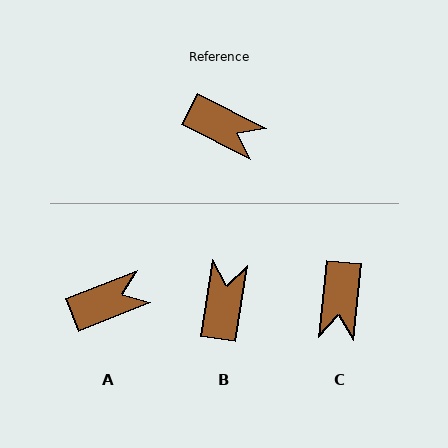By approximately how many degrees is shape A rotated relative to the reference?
Approximately 49 degrees counter-clockwise.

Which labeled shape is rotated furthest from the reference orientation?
B, about 108 degrees away.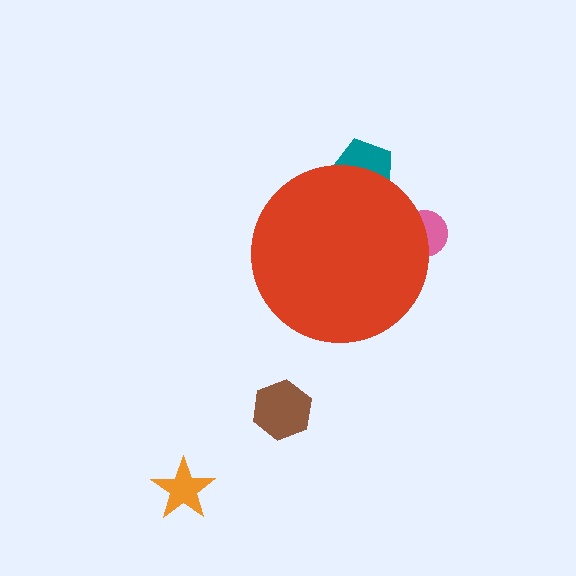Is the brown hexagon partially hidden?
No, the brown hexagon is fully visible.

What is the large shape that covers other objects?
A red circle.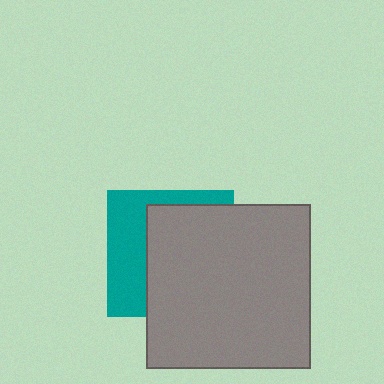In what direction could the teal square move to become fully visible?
The teal square could move left. That would shift it out from behind the gray square entirely.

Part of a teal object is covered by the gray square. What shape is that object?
It is a square.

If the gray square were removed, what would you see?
You would see the complete teal square.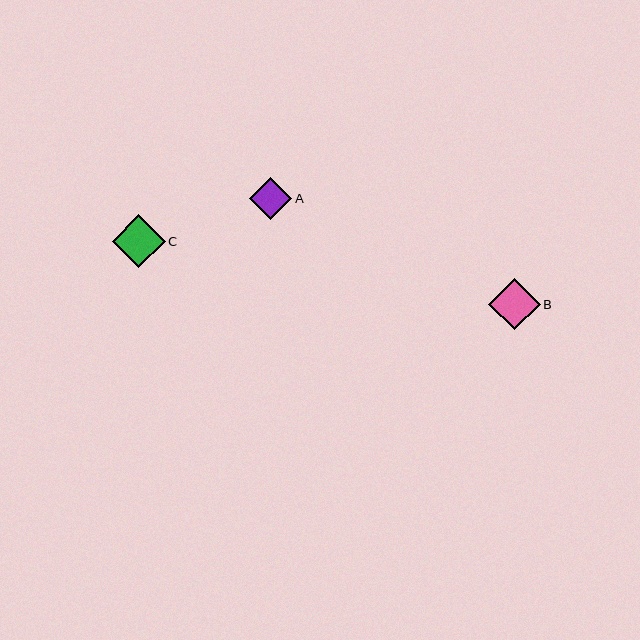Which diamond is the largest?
Diamond C is the largest with a size of approximately 52 pixels.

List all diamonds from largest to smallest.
From largest to smallest: C, B, A.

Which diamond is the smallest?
Diamond A is the smallest with a size of approximately 42 pixels.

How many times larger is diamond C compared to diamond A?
Diamond C is approximately 1.2 times the size of diamond A.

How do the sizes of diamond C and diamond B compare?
Diamond C and diamond B are approximately the same size.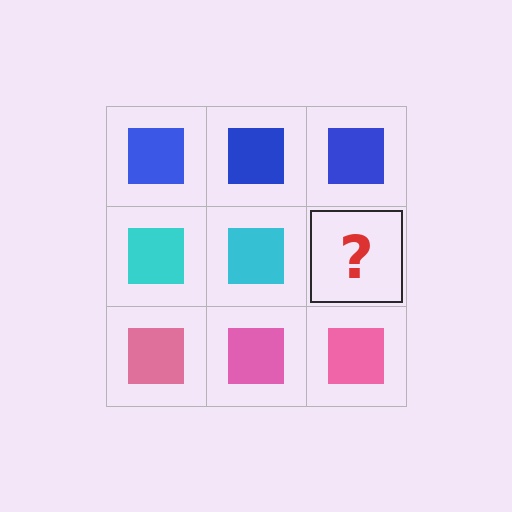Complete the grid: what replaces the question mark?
The question mark should be replaced with a cyan square.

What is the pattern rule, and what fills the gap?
The rule is that each row has a consistent color. The gap should be filled with a cyan square.